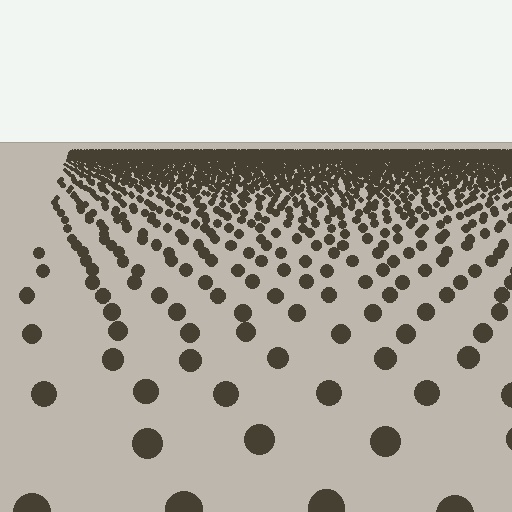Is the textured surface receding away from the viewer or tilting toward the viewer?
The surface is receding away from the viewer. Texture elements get smaller and denser toward the top.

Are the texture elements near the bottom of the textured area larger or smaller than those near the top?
Larger. Near the bottom, elements are closer to the viewer and appear at a bigger on-screen size.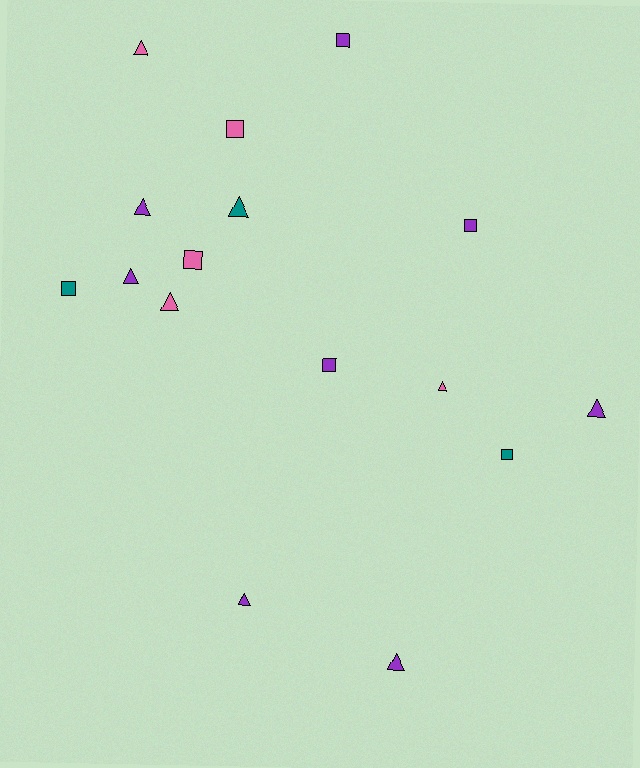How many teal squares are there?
There are 2 teal squares.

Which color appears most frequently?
Purple, with 8 objects.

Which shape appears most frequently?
Triangle, with 9 objects.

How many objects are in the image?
There are 16 objects.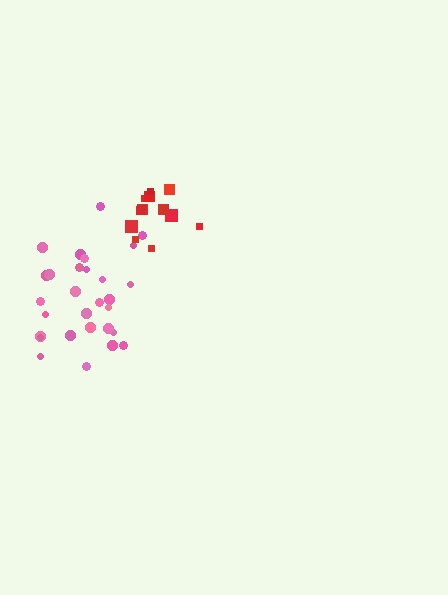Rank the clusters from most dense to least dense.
red, pink.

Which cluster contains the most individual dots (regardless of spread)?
Pink (29).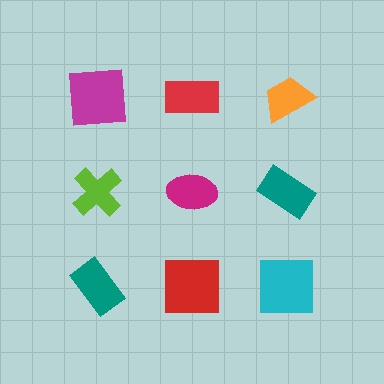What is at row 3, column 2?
A red square.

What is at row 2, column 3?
A teal rectangle.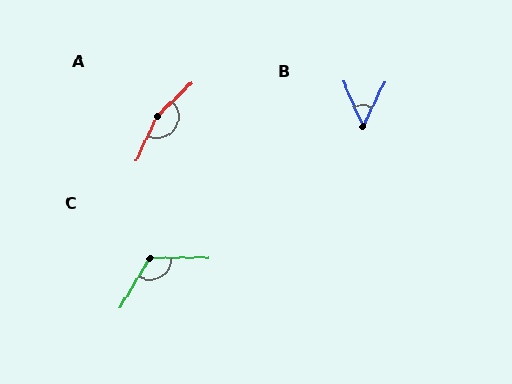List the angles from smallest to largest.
B (50°), C (122°), A (159°).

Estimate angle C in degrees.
Approximately 122 degrees.